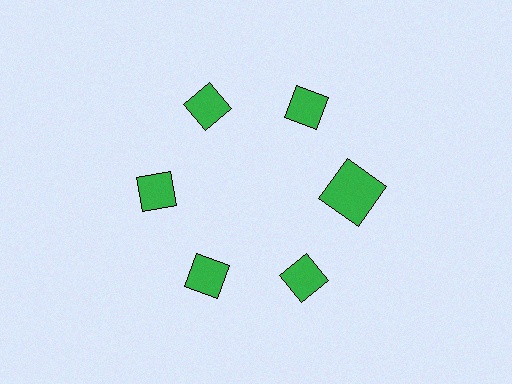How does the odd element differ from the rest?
It has a different shape: square instead of diamond.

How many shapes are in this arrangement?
There are 6 shapes arranged in a ring pattern.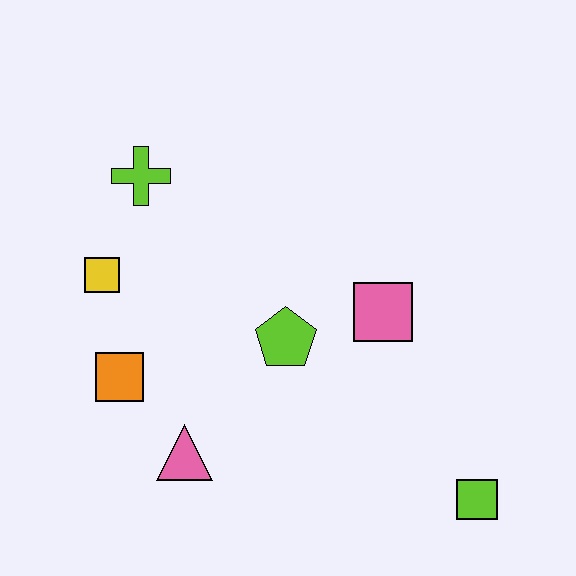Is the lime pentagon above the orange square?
Yes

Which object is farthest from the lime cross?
The lime square is farthest from the lime cross.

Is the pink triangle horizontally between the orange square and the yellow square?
No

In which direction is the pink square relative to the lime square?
The pink square is above the lime square.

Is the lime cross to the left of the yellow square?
No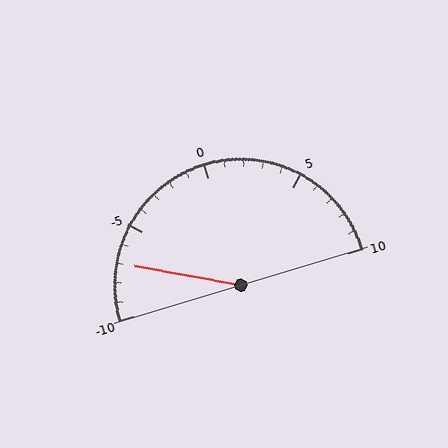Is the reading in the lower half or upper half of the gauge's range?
The reading is in the lower half of the range (-10 to 10).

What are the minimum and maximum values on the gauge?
The gauge ranges from -10 to 10.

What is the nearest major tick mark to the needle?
The nearest major tick mark is -5.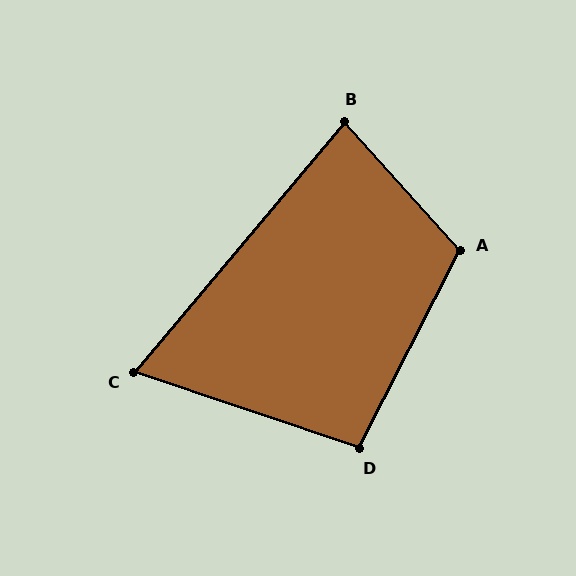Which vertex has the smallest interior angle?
C, at approximately 69 degrees.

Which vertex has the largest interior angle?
A, at approximately 111 degrees.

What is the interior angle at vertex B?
Approximately 82 degrees (acute).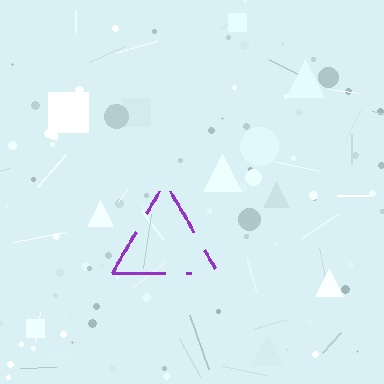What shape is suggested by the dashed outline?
The dashed outline suggests a triangle.